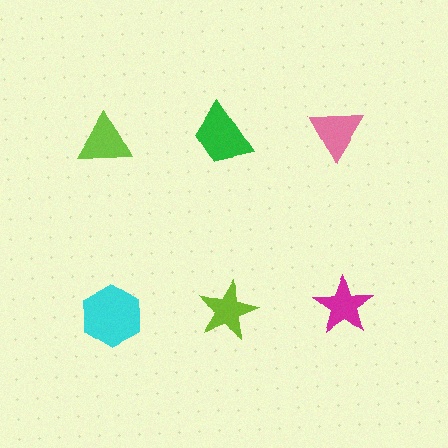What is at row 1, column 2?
A green trapezoid.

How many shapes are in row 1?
3 shapes.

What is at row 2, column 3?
A magenta star.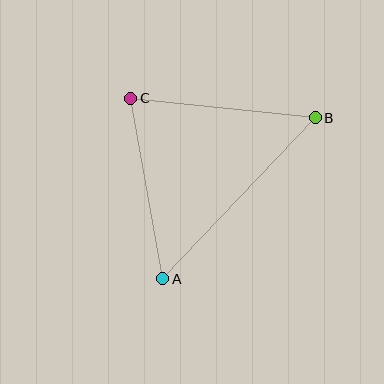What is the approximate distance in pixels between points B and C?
The distance between B and C is approximately 186 pixels.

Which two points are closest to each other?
Points A and C are closest to each other.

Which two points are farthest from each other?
Points A and B are farthest from each other.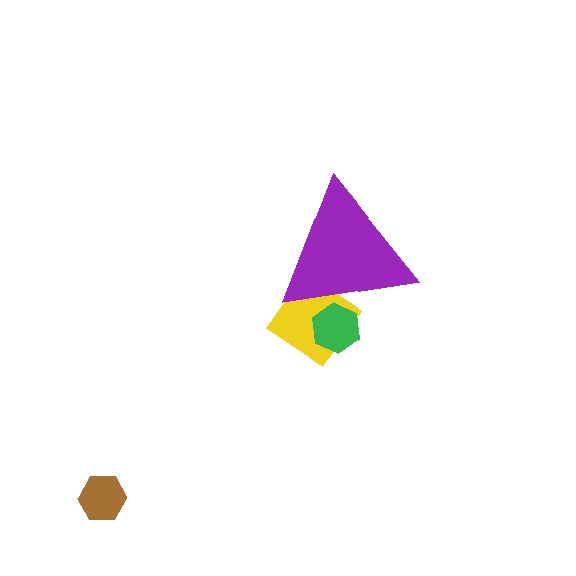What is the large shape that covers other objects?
A purple triangle.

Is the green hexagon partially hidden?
Yes, the green hexagon is partially hidden behind the purple triangle.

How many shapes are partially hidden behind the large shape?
2 shapes are partially hidden.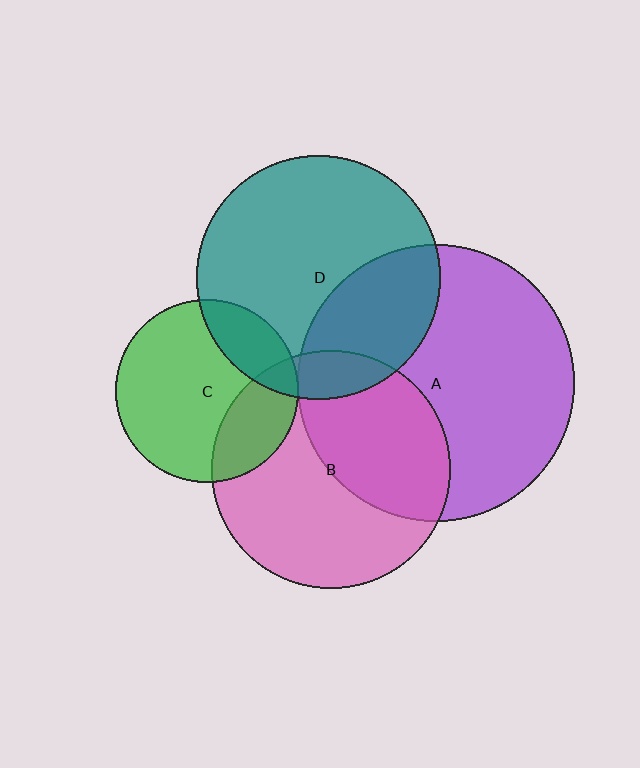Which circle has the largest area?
Circle A (purple).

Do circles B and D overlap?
Yes.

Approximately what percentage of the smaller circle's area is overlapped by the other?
Approximately 10%.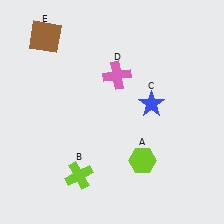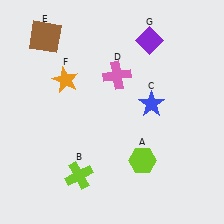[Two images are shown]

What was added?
An orange star (F), a purple diamond (G) were added in Image 2.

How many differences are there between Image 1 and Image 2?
There are 2 differences between the two images.